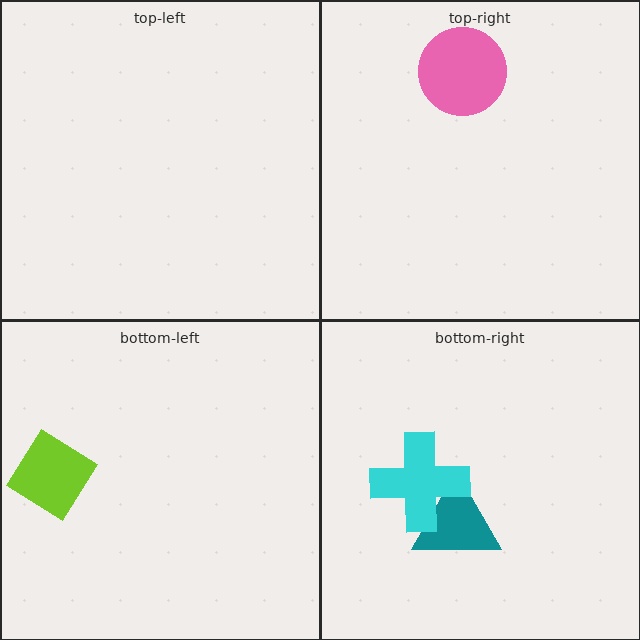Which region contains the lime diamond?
The bottom-left region.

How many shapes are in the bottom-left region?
1.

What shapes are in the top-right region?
The pink circle.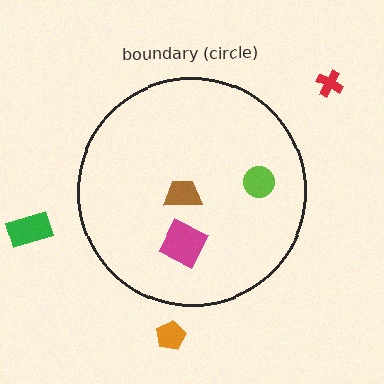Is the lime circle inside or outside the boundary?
Inside.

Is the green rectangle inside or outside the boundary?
Outside.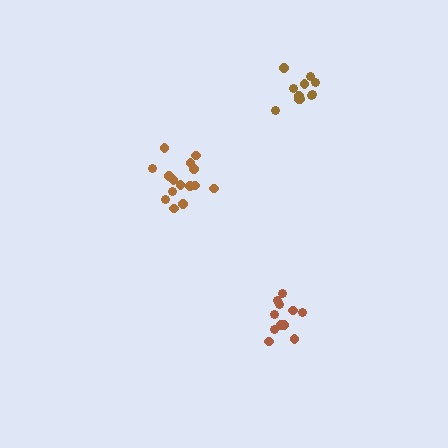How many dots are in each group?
Group 1: 15 dots, Group 2: 11 dots, Group 3: 11 dots (37 total).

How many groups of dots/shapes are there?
There are 3 groups.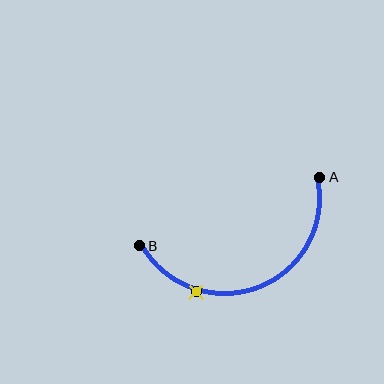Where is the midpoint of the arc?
The arc midpoint is the point on the curve farthest from the straight line joining A and B. It sits below that line.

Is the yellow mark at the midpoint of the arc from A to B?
No. The yellow mark lies on the arc but is closer to endpoint B. The arc midpoint would be at the point on the curve equidistant along the arc from both A and B.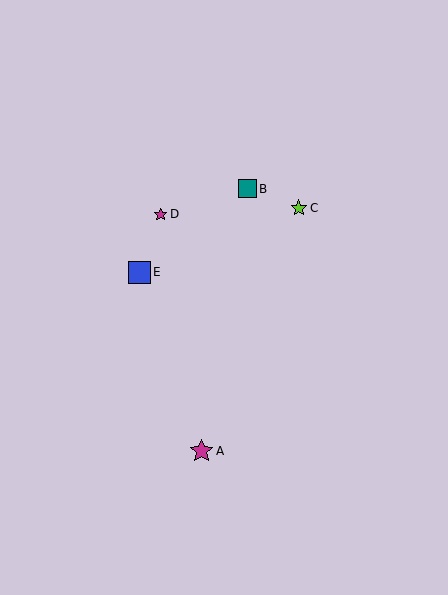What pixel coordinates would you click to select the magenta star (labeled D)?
Click at (160, 214) to select the magenta star D.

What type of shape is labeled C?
Shape C is a lime star.